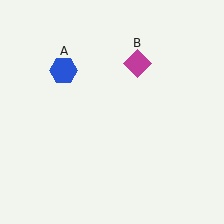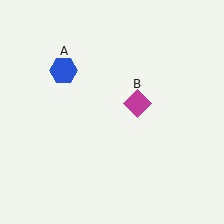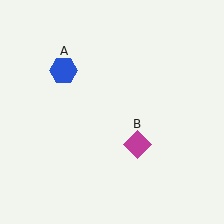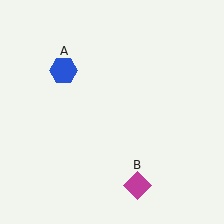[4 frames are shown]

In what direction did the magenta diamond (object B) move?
The magenta diamond (object B) moved down.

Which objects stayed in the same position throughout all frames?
Blue hexagon (object A) remained stationary.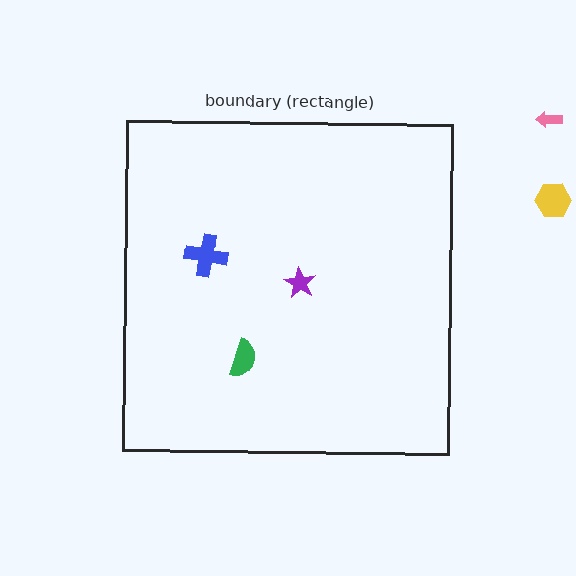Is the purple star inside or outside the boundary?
Inside.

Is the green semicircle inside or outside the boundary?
Inside.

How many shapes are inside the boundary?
3 inside, 2 outside.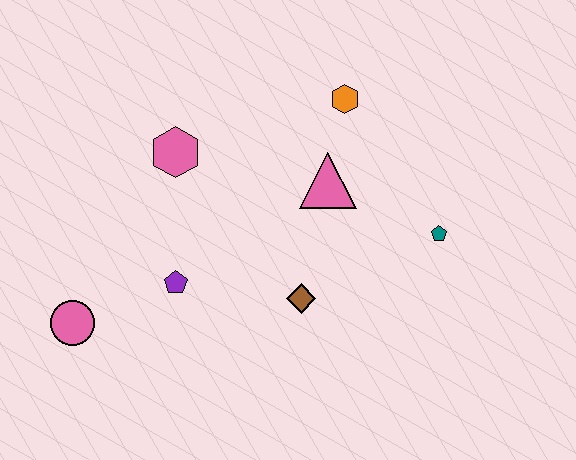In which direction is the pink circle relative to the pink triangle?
The pink circle is to the left of the pink triangle.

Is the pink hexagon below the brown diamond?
No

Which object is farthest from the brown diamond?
The pink circle is farthest from the brown diamond.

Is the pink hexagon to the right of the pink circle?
Yes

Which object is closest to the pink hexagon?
The purple pentagon is closest to the pink hexagon.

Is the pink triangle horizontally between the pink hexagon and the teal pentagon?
Yes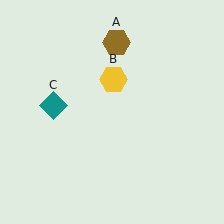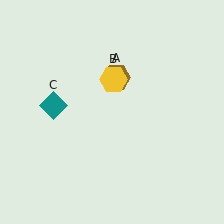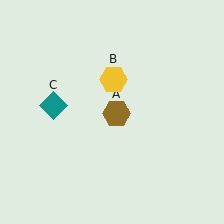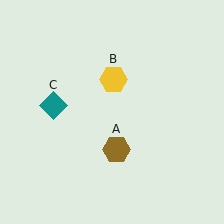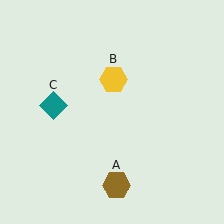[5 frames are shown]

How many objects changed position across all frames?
1 object changed position: brown hexagon (object A).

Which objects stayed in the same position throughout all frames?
Yellow hexagon (object B) and teal diamond (object C) remained stationary.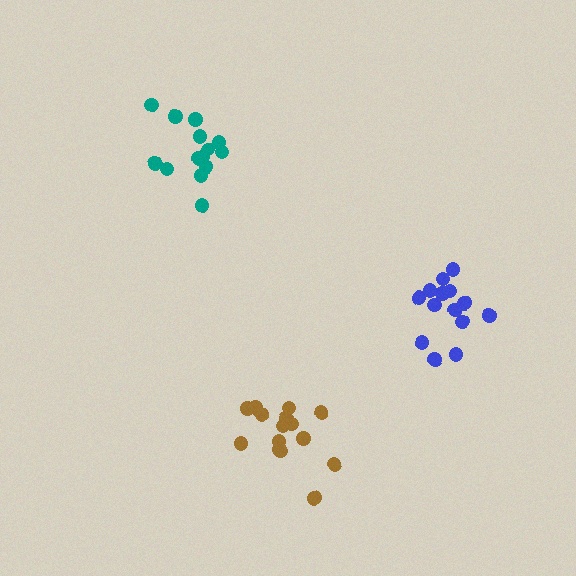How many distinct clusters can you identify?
There are 3 distinct clusters.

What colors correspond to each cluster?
The clusters are colored: teal, blue, brown.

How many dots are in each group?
Group 1: 14 dots, Group 2: 14 dots, Group 3: 15 dots (43 total).